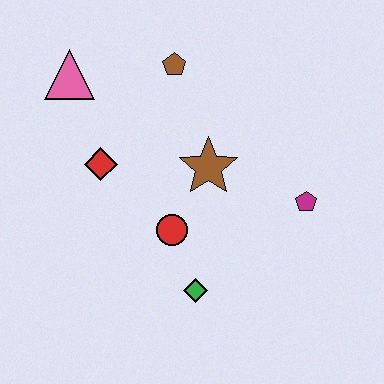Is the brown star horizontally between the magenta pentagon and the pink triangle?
Yes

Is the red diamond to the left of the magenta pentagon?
Yes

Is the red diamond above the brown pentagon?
No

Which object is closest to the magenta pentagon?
The brown star is closest to the magenta pentagon.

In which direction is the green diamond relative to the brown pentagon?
The green diamond is below the brown pentagon.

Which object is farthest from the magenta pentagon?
The pink triangle is farthest from the magenta pentagon.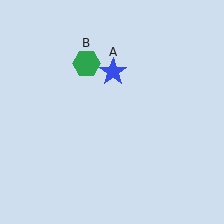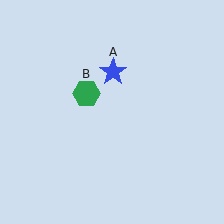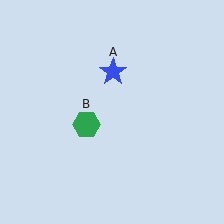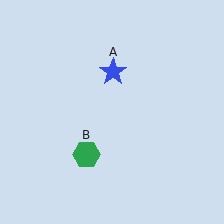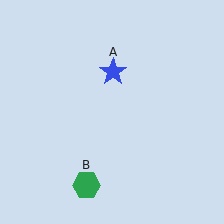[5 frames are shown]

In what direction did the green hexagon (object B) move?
The green hexagon (object B) moved down.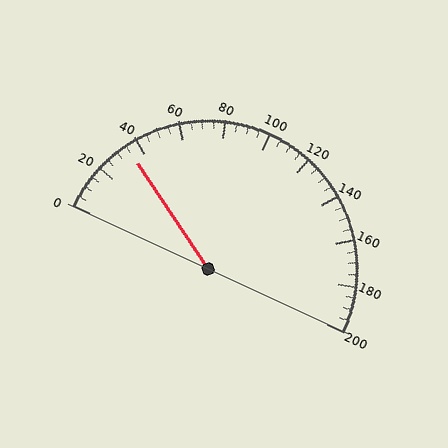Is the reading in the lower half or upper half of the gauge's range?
The reading is in the lower half of the range (0 to 200).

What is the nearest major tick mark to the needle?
The nearest major tick mark is 40.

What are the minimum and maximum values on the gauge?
The gauge ranges from 0 to 200.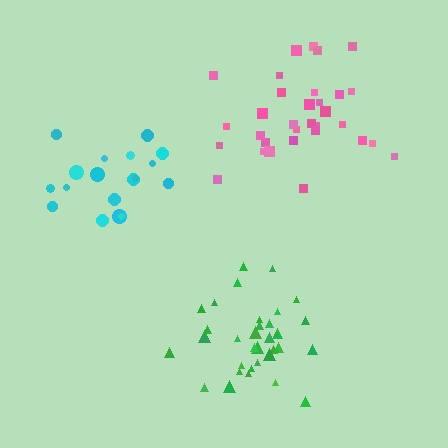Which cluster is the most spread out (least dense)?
Cyan.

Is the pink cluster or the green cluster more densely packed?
Green.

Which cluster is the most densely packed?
Green.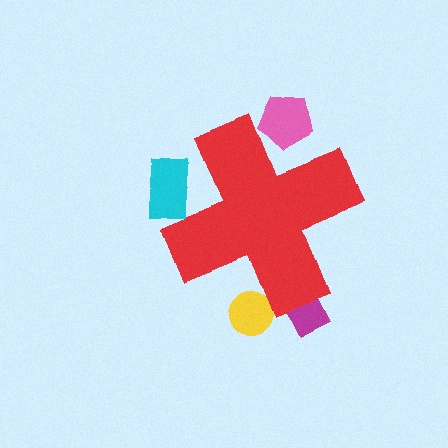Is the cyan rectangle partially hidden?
Yes, the cyan rectangle is partially hidden behind the red cross.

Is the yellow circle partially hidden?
Yes, the yellow circle is partially hidden behind the red cross.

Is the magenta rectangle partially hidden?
Yes, the magenta rectangle is partially hidden behind the red cross.